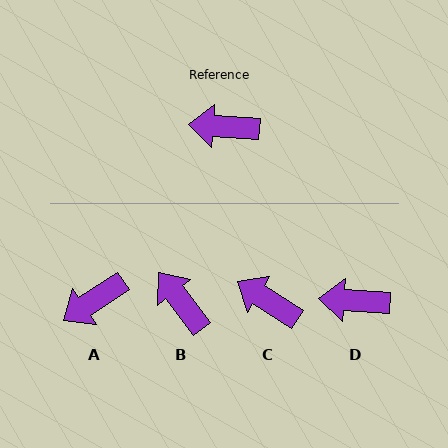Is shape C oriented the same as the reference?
No, it is off by about 29 degrees.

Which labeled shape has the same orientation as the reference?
D.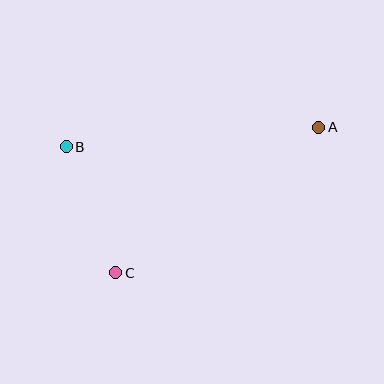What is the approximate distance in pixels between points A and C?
The distance between A and C is approximately 250 pixels.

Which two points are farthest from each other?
Points A and B are farthest from each other.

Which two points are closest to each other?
Points B and C are closest to each other.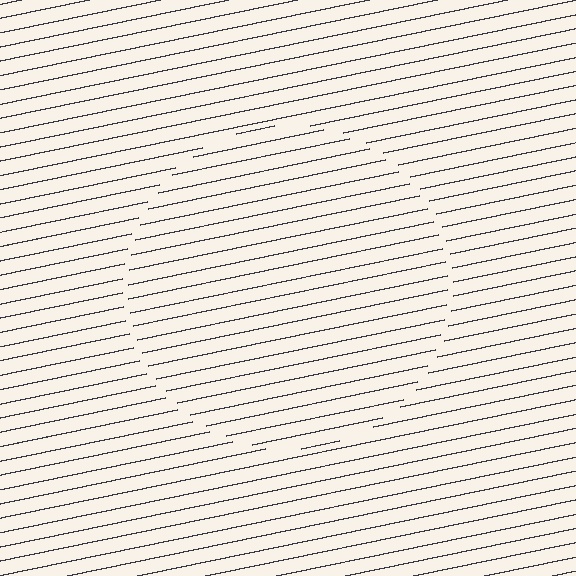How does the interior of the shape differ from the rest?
The interior of the shape contains the same grating, shifted by half a period — the contour is defined by the phase discontinuity where line-ends from the inner and outer gratings abut.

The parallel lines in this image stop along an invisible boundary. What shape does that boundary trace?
An illusory circle. The interior of the shape contains the same grating, shifted by half a period — the contour is defined by the phase discontinuity where line-ends from the inner and outer gratings abut.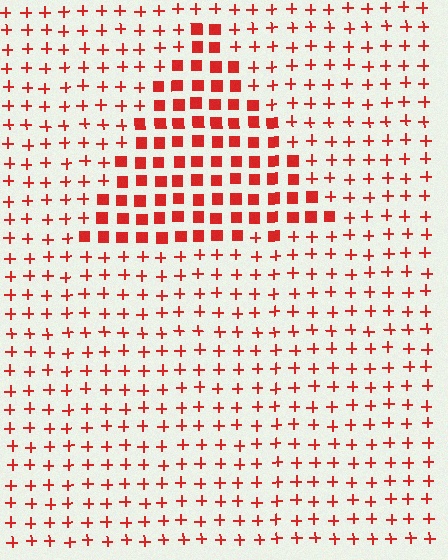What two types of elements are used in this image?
The image uses squares inside the triangle region and plus signs outside it.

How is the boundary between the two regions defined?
The boundary is defined by a change in element shape: squares inside vs. plus signs outside. All elements share the same color and spacing.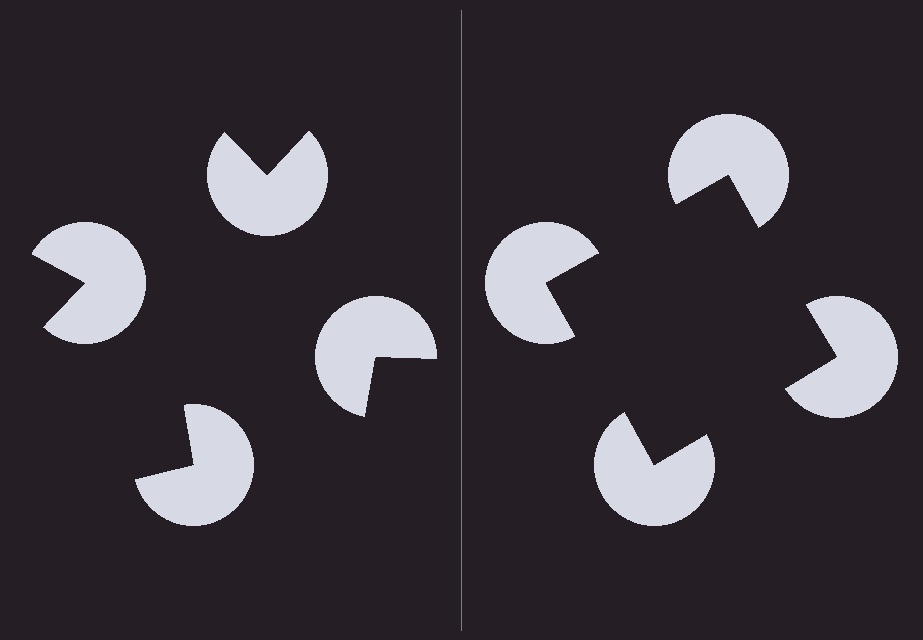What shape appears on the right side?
An illusory square.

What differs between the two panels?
The pac-man discs are positioned identically on both sides; only the wedge orientations differ. On the right they align to a square; on the left they are misaligned.